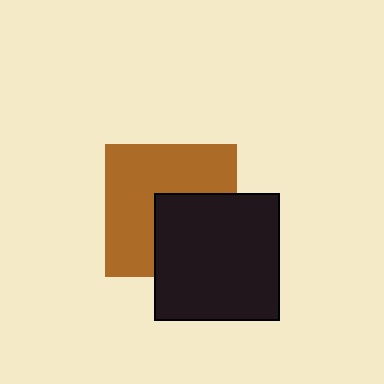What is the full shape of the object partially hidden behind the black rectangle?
The partially hidden object is a brown square.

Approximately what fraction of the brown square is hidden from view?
Roughly 40% of the brown square is hidden behind the black rectangle.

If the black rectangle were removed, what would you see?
You would see the complete brown square.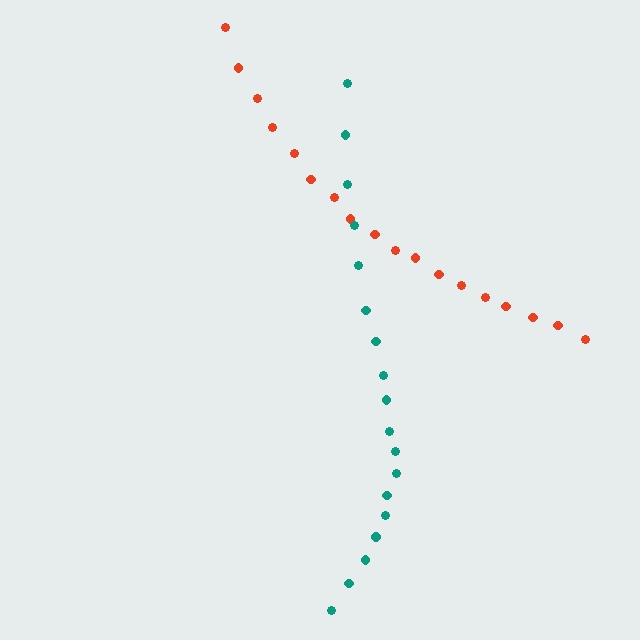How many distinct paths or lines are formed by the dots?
There are 2 distinct paths.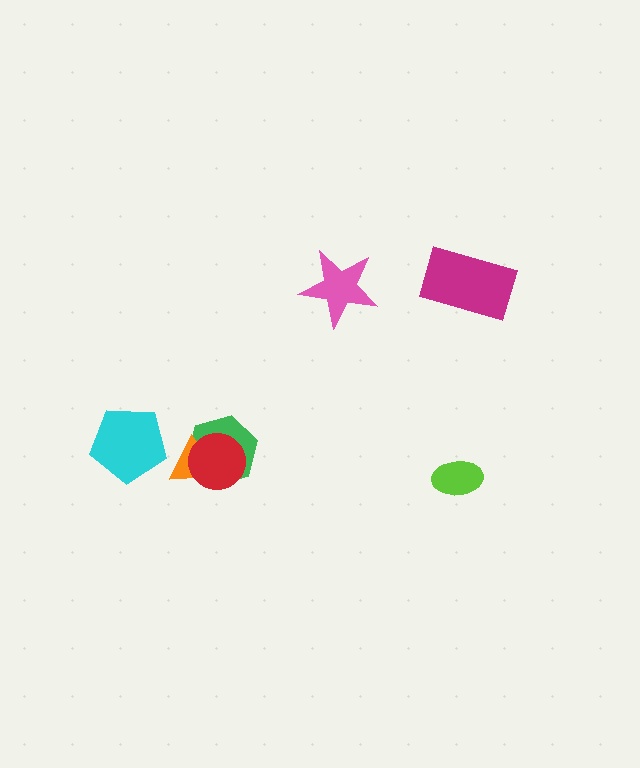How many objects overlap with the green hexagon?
2 objects overlap with the green hexagon.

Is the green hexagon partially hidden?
Yes, it is partially covered by another shape.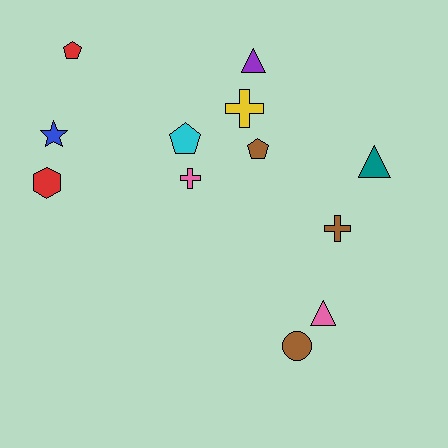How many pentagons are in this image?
There are 3 pentagons.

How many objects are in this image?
There are 12 objects.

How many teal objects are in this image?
There is 1 teal object.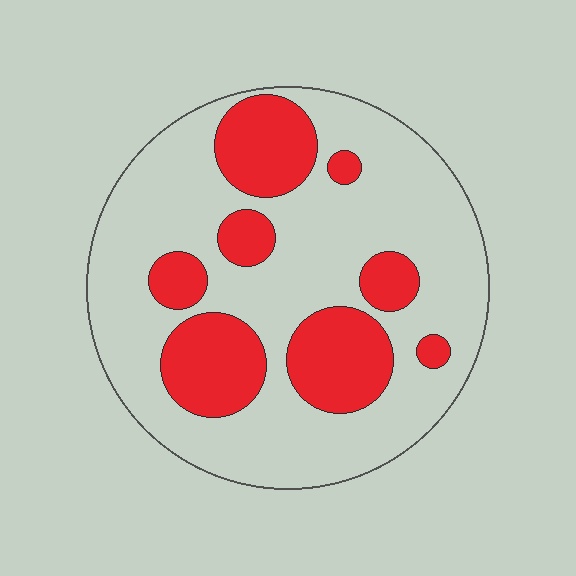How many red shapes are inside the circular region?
8.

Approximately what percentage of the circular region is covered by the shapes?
Approximately 30%.